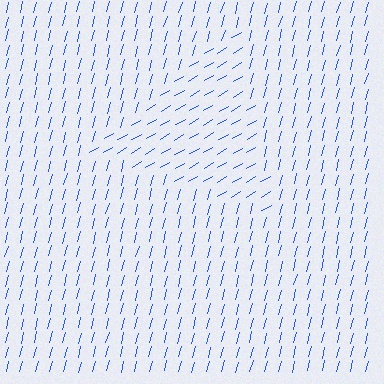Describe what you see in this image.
The image is filled with small blue line segments. A triangle region in the image has lines oriented differently from the surrounding lines, creating a visible texture boundary.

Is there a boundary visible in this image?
Yes, there is a texture boundary formed by a change in line orientation.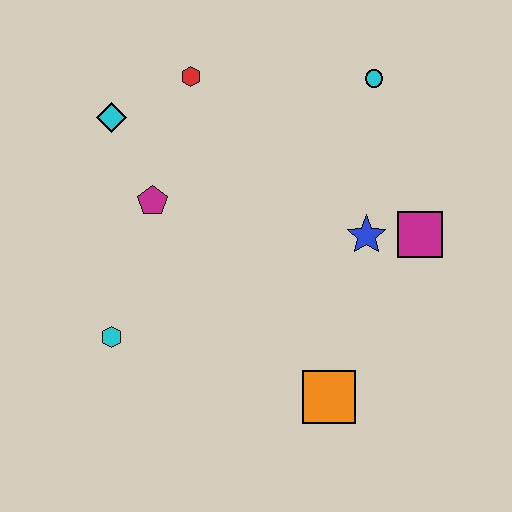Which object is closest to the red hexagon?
The cyan diamond is closest to the red hexagon.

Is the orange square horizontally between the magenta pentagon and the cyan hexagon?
No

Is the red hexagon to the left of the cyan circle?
Yes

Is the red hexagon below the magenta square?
No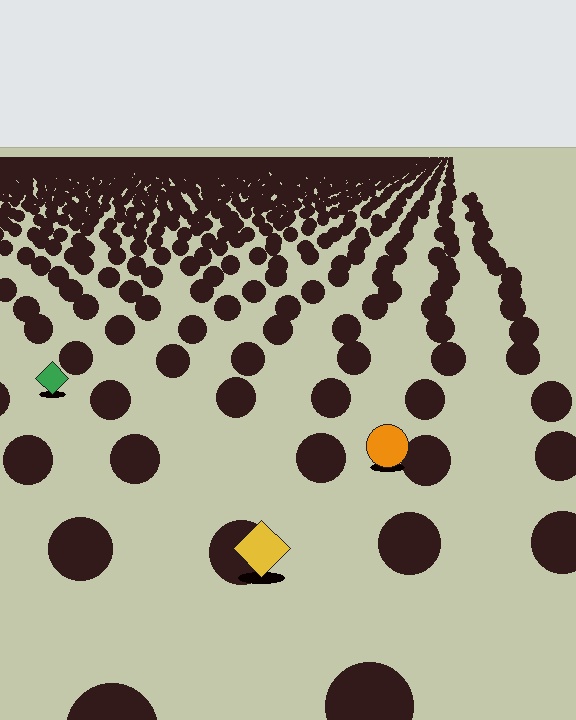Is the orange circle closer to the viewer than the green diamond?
Yes. The orange circle is closer — you can tell from the texture gradient: the ground texture is coarser near it.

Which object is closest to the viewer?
The yellow diamond is closest. The texture marks near it are larger and more spread out.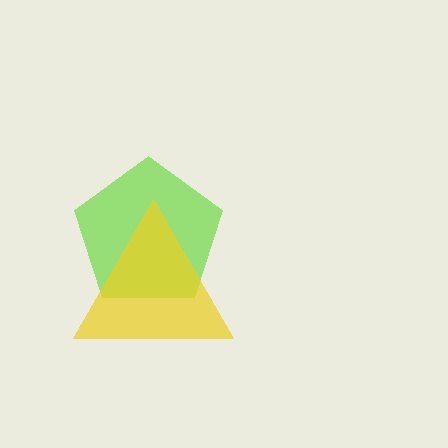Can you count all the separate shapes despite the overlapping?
Yes, there are 2 separate shapes.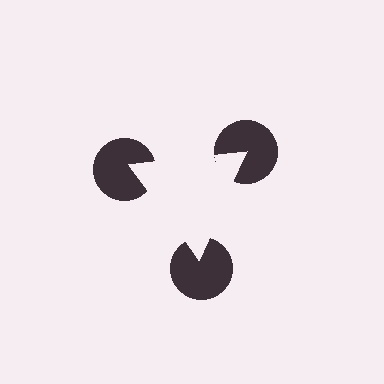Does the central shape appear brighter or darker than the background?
It typically appears slightly brighter than the background, even though no actual brightness change is drawn.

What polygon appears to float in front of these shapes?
An illusory triangle — its edges are inferred from the aligned wedge cuts in the pac-man discs, not physically drawn.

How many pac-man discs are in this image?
There are 3 — one at each vertex of the illusory triangle.